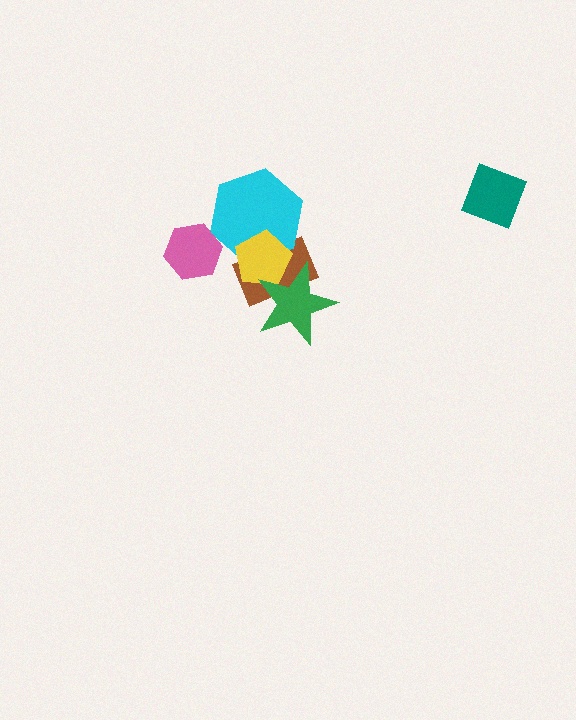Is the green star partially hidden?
No, no other shape covers it.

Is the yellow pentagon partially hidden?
Yes, it is partially covered by another shape.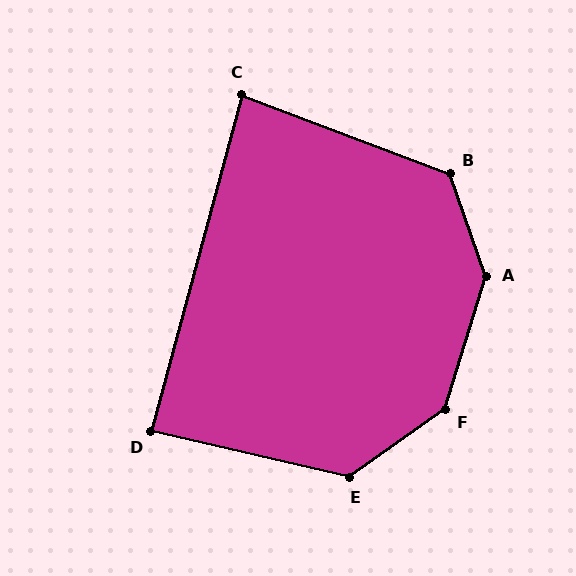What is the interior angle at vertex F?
Approximately 142 degrees (obtuse).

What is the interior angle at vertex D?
Approximately 88 degrees (approximately right).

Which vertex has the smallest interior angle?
C, at approximately 84 degrees.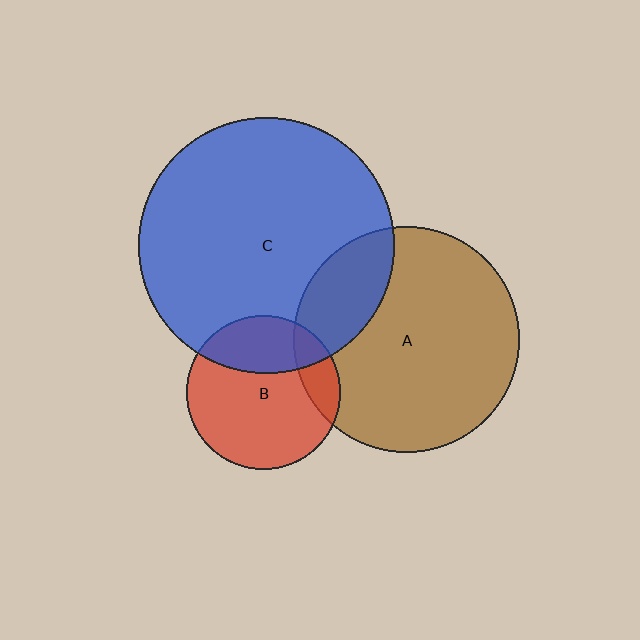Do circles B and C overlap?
Yes.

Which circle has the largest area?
Circle C (blue).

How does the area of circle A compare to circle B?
Approximately 2.1 times.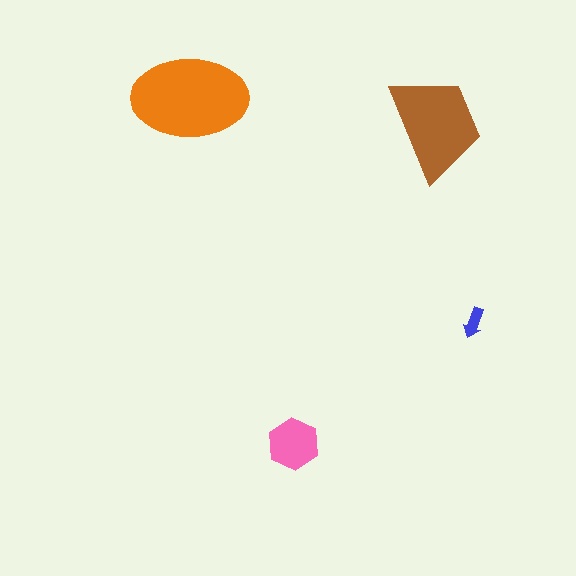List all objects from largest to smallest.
The orange ellipse, the brown trapezoid, the pink hexagon, the blue arrow.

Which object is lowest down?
The pink hexagon is bottommost.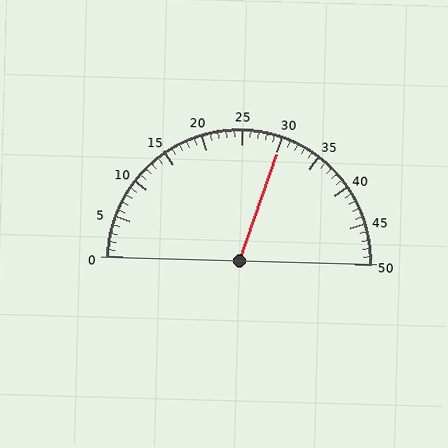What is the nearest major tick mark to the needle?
The nearest major tick mark is 30.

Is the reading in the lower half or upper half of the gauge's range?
The reading is in the upper half of the range (0 to 50).